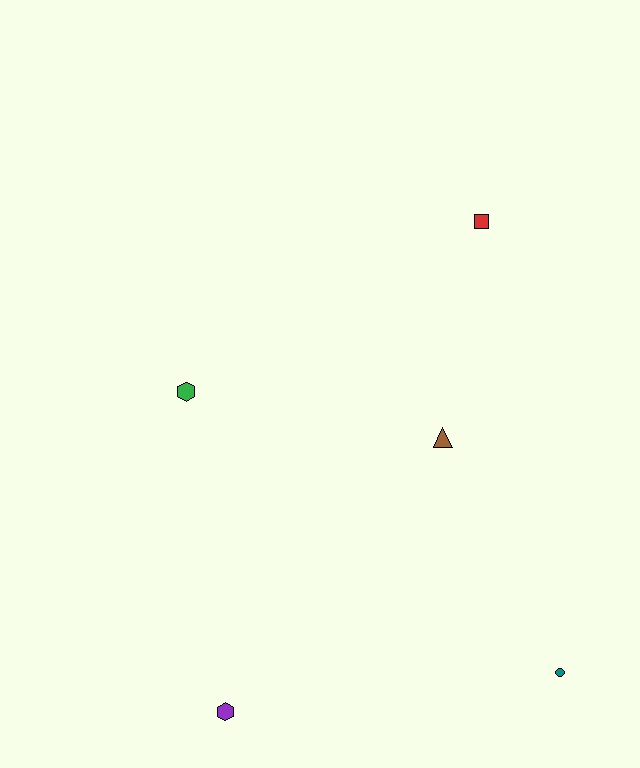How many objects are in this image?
There are 5 objects.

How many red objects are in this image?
There is 1 red object.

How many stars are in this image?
There are no stars.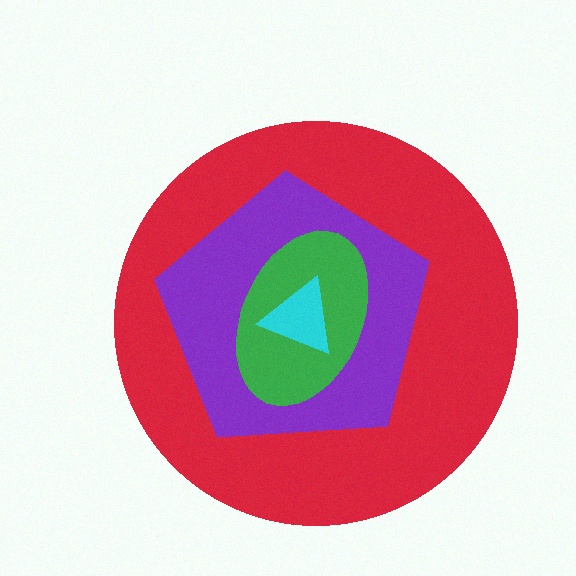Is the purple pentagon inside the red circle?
Yes.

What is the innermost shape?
The cyan triangle.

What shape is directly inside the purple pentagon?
The green ellipse.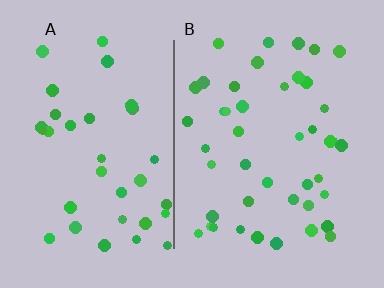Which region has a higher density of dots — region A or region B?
B (the right).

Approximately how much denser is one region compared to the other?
Approximately 1.2× — region B over region A.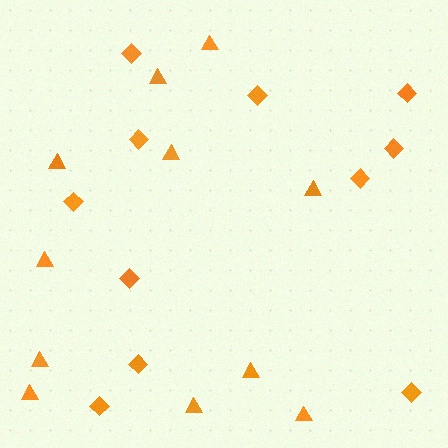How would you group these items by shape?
There are 2 groups: one group of diamonds (11) and one group of triangles (11).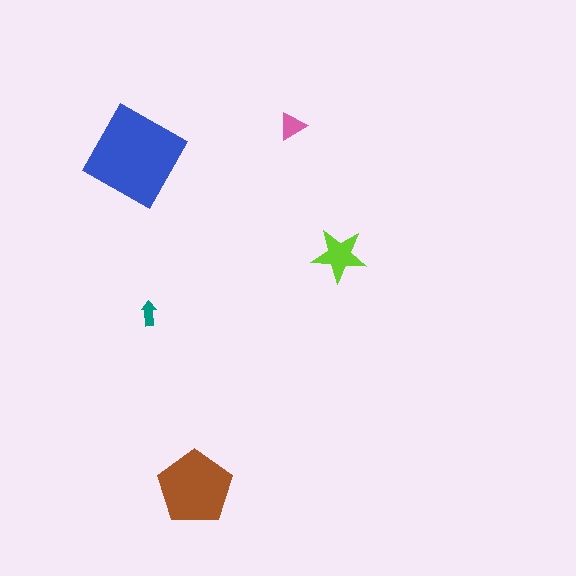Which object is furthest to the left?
The blue square is leftmost.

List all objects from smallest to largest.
The teal arrow, the pink triangle, the lime star, the brown pentagon, the blue square.